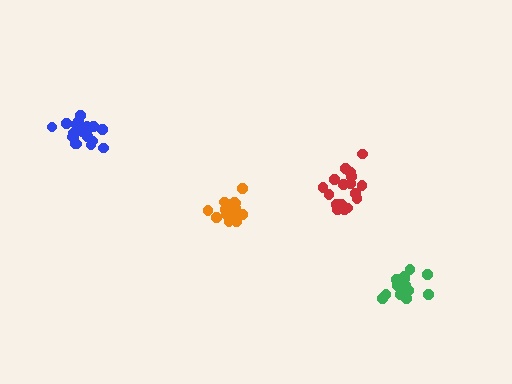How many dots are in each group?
Group 1: 15 dots, Group 2: 21 dots, Group 3: 17 dots, Group 4: 18 dots (71 total).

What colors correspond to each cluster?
The clusters are colored: green, blue, red, orange.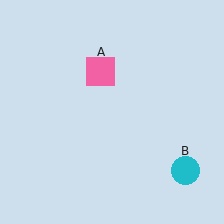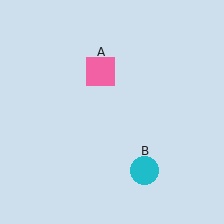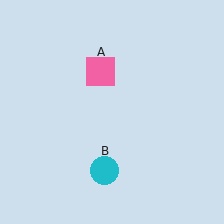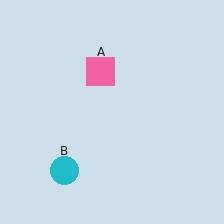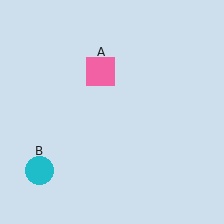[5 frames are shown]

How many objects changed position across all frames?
1 object changed position: cyan circle (object B).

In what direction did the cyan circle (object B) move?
The cyan circle (object B) moved left.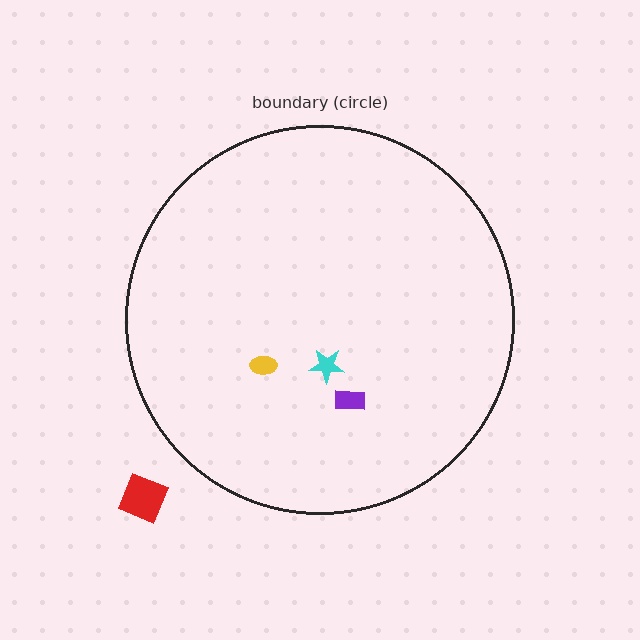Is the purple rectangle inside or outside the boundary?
Inside.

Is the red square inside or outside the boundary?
Outside.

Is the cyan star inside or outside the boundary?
Inside.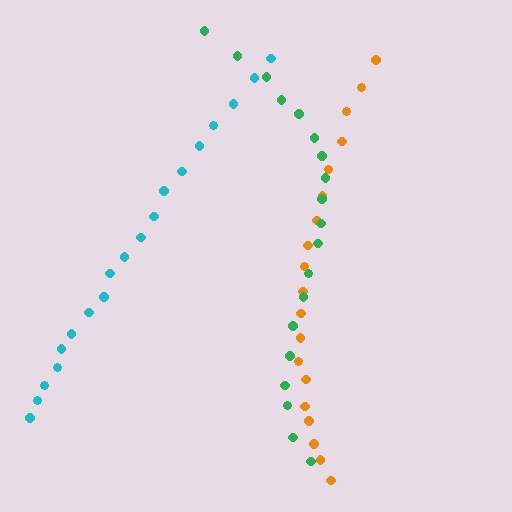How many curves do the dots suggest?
There are 3 distinct paths.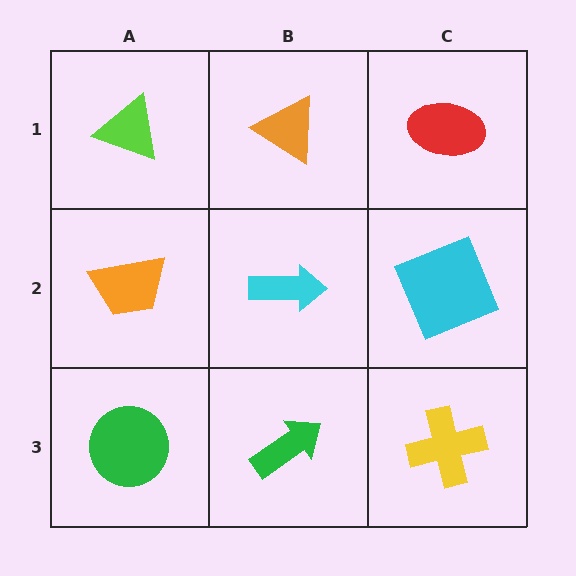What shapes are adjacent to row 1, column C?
A cyan square (row 2, column C), an orange triangle (row 1, column B).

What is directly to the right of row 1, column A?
An orange triangle.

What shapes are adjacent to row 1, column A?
An orange trapezoid (row 2, column A), an orange triangle (row 1, column B).